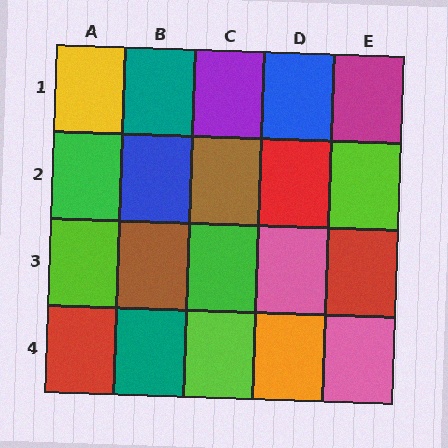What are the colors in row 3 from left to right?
Lime, brown, green, pink, red.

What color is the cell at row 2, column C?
Brown.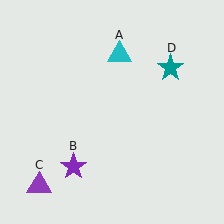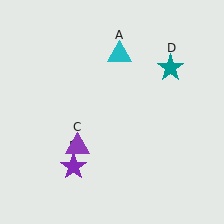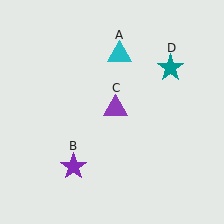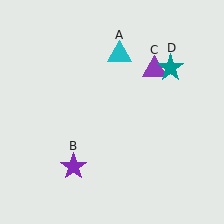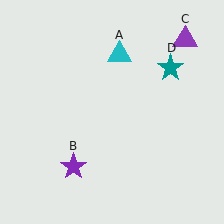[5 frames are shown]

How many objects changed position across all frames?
1 object changed position: purple triangle (object C).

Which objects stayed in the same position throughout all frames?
Cyan triangle (object A) and purple star (object B) and teal star (object D) remained stationary.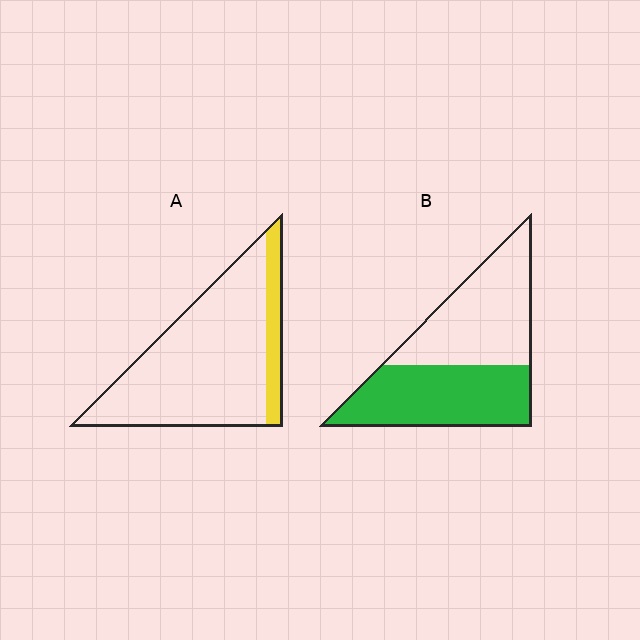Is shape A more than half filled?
No.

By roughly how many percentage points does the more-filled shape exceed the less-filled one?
By roughly 35 percentage points (B over A).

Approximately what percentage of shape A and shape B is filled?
A is approximately 15% and B is approximately 50%.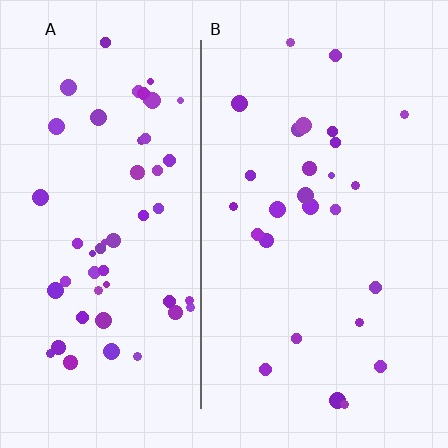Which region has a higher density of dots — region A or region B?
A (the left).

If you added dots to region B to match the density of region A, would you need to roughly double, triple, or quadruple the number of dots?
Approximately double.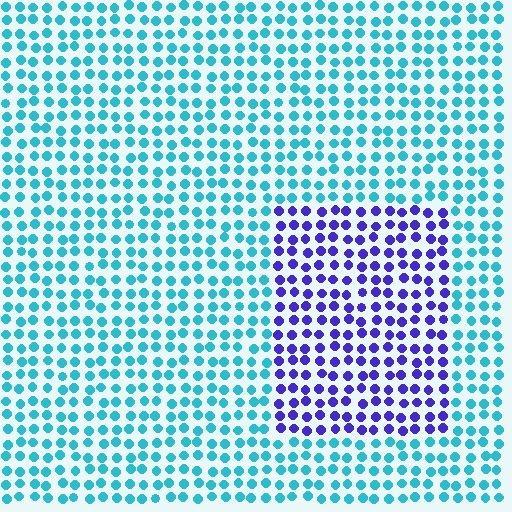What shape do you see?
I see a rectangle.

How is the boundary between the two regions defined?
The boundary is defined purely by a slight shift in hue (about 64 degrees). Spacing, size, and orientation are identical on both sides.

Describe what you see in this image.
The image is filled with small cyan elements in a uniform arrangement. A rectangle-shaped region is visible where the elements are tinted to a slightly different hue, forming a subtle color boundary.